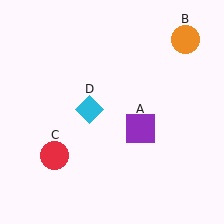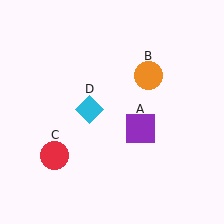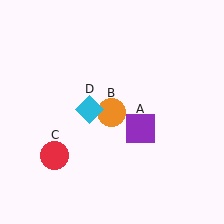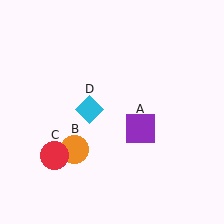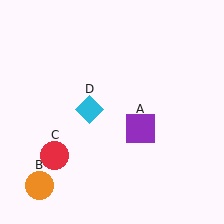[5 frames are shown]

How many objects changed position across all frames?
1 object changed position: orange circle (object B).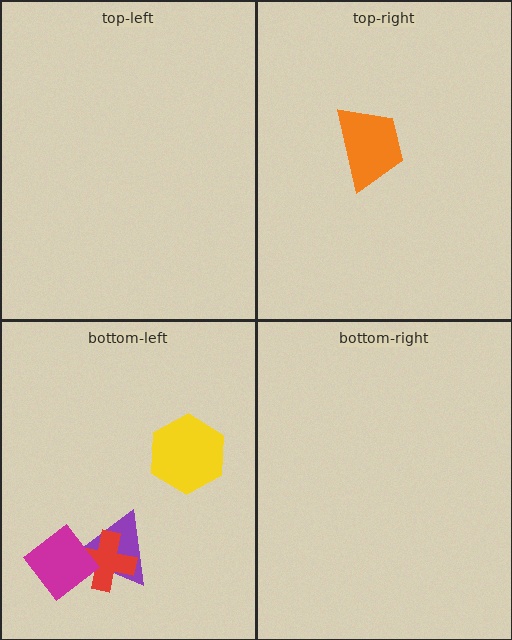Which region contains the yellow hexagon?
The bottom-left region.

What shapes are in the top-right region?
The orange trapezoid.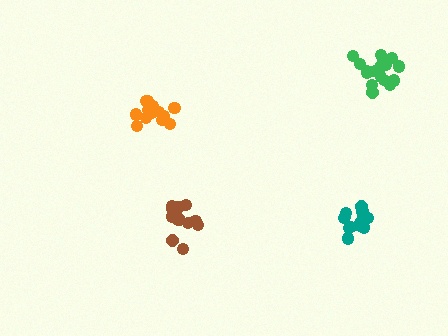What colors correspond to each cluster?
The clusters are colored: teal, brown, green, orange.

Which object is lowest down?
The brown cluster is bottommost.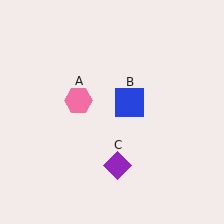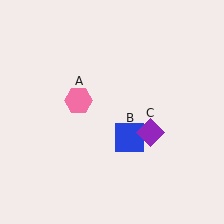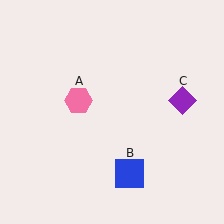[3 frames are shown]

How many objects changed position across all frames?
2 objects changed position: blue square (object B), purple diamond (object C).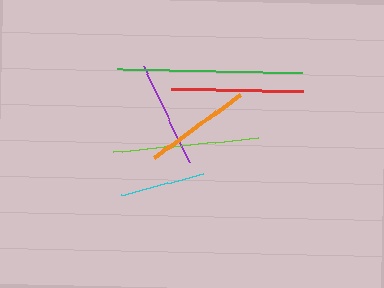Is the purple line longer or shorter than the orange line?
The orange line is longer than the purple line.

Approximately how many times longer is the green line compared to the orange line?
The green line is approximately 1.7 times the length of the orange line.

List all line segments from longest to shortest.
From longest to shortest: green, lime, red, orange, purple, cyan.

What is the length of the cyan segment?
The cyan segment is approximately 85 pixels long.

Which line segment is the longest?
The green line is the longest at approximately 186 pixels.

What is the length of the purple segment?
The purple segment is approximately 107 pixels long.